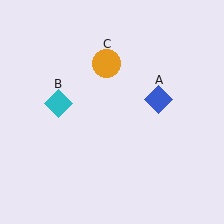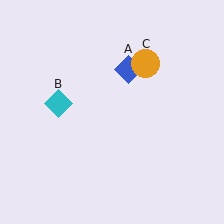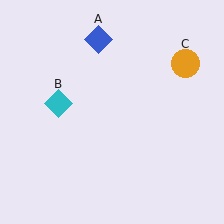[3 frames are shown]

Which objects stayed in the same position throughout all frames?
Cyan diamond (object B) remained stationary.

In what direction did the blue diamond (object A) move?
The blue diamond (object A) moved up and to the left.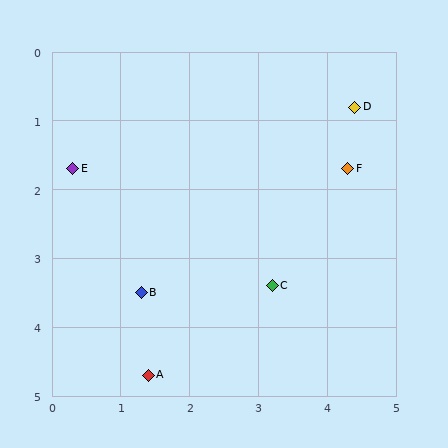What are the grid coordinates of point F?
Point F is at approximately (4.3, 1.7).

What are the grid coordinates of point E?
Point E is at approximately (0.3, 1.7).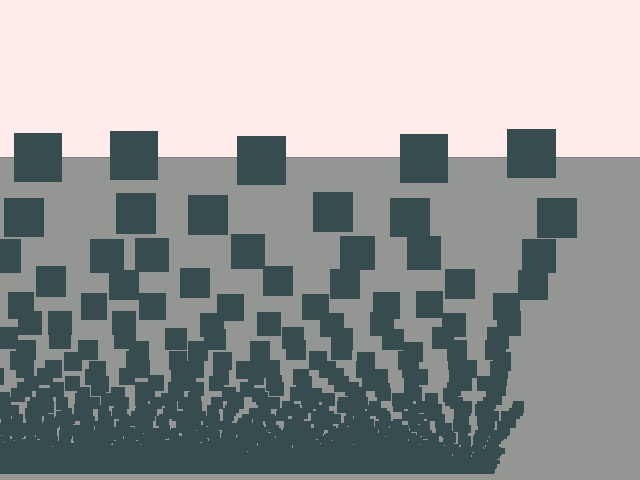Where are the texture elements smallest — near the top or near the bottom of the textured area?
Near the bottom.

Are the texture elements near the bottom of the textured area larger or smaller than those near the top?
Smaller. The gradient is inverted — elements near the bottom are smaller and denser.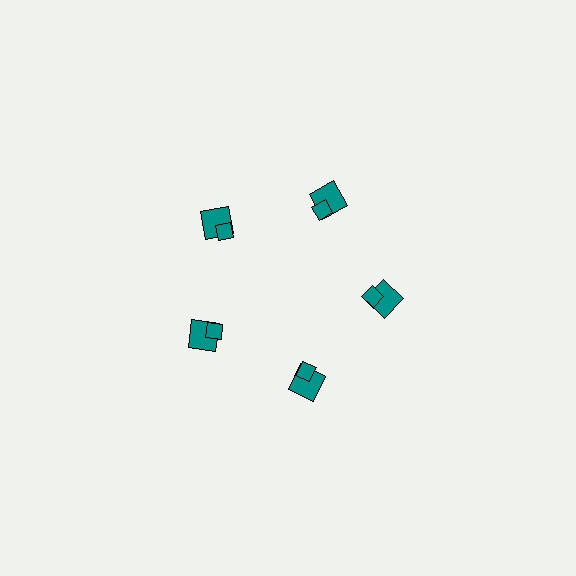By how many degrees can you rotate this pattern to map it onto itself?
The pattern maps onto itself every 72 degrees of rotation.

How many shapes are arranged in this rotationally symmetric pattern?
There are 10 shapes, arranged in 5 groups of 2.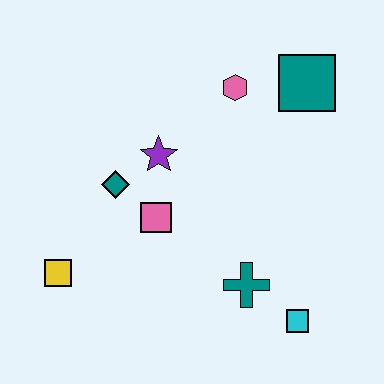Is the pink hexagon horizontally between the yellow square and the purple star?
No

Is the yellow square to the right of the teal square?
No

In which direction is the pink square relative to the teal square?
The pink square is to the left of the teal square.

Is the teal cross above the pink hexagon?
No